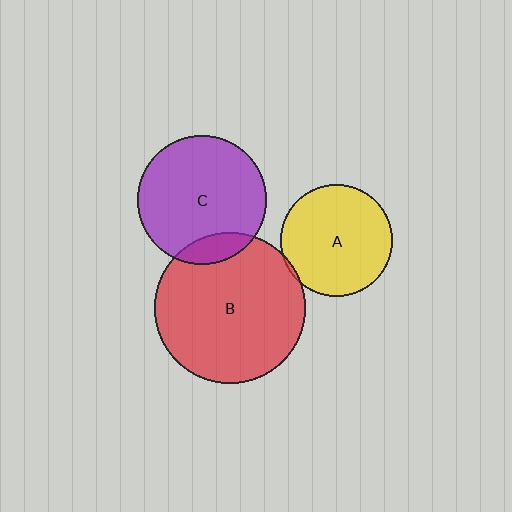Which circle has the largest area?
Circle B (red).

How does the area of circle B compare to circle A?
Approximately 1.8 times.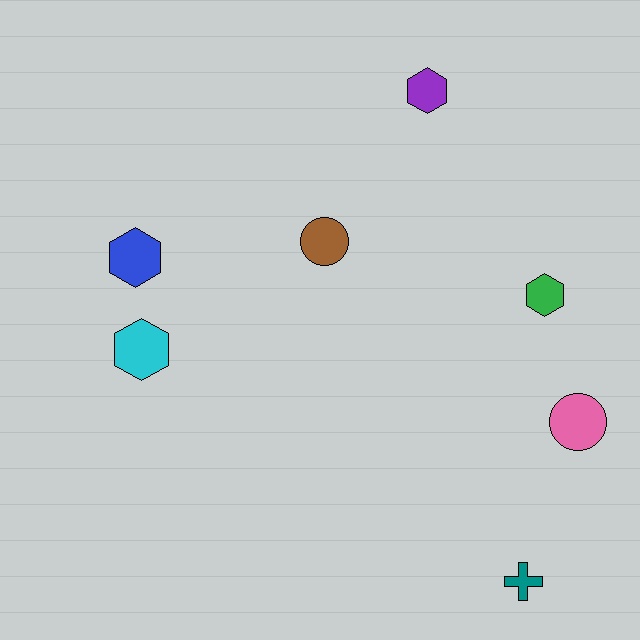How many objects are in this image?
There are 7 objects.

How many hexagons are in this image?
There are 4 hexagons.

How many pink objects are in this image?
There is 1 pink object.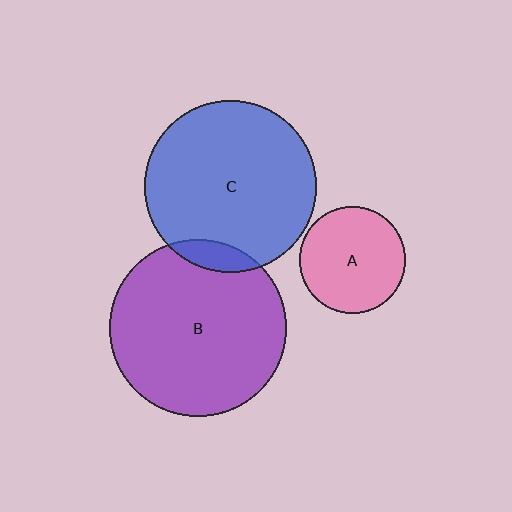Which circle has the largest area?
Circle B (purple).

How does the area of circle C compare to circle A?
Approximately 2.6 times.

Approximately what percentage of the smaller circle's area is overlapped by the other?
Approximately 10%.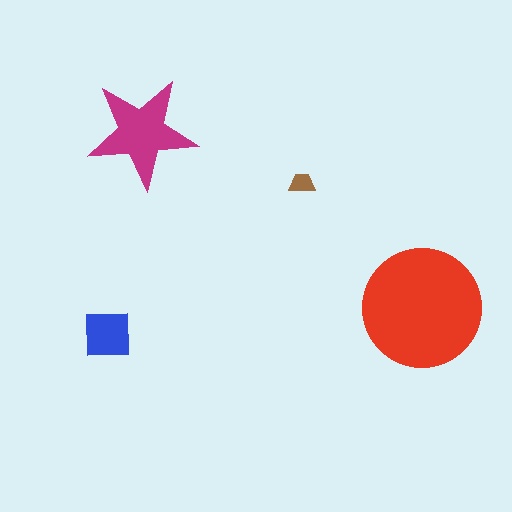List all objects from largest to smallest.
The red circle, the magenta star, the blue square, the brown trapezoid.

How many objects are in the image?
There are 4 objects in the image.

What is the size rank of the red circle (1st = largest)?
1st.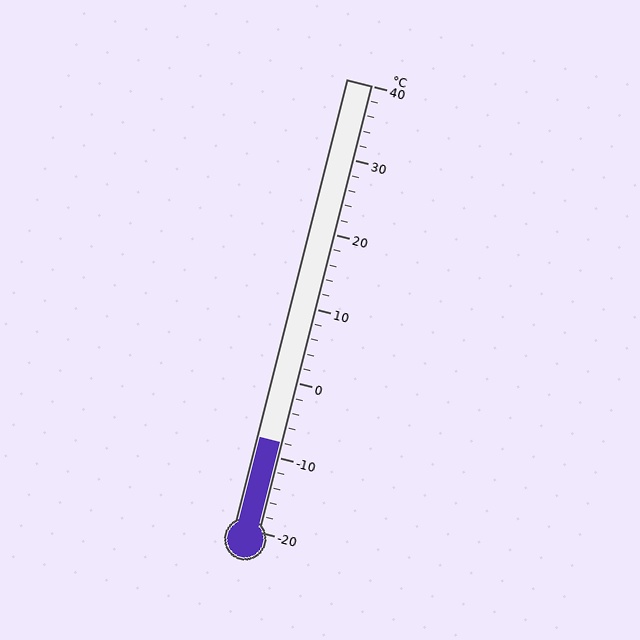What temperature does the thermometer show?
The thermometer shows approximately -8°C.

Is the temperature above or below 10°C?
The temperature is below 10°C.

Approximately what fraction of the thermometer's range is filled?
The thermometer is filled to approximately 20% of its range.